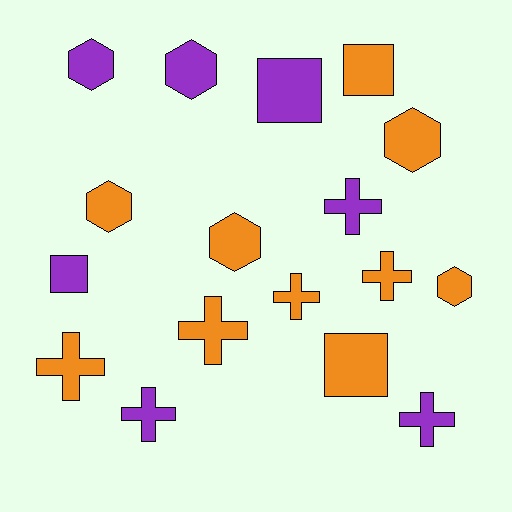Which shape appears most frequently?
Cross, with 7 objects.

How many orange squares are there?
There are 2 orange squares.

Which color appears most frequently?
Orange, with 10 objects.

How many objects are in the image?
There are 17 objects.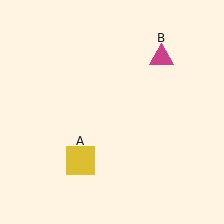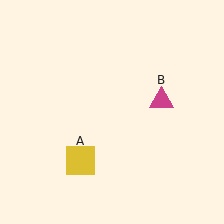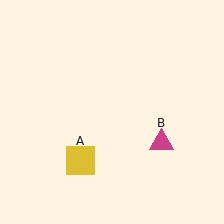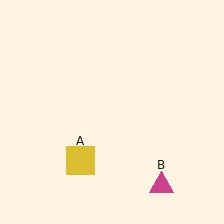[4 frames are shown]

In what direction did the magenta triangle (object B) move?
The magenta triangle (object B) moved down.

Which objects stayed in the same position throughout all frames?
Yellow square (object A) remained stationary.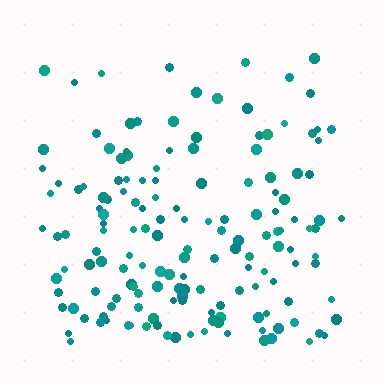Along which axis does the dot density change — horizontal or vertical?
Vertical.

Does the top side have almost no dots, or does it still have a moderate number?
Still a moderate number, just noticeably fewer than the bottom.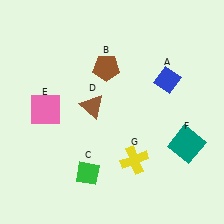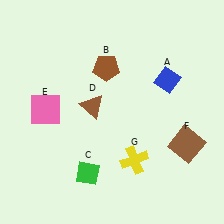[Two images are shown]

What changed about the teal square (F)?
In Image 1, F is teal. In Image 2, it changed to brown.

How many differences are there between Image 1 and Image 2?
There is 1 difference between the two images.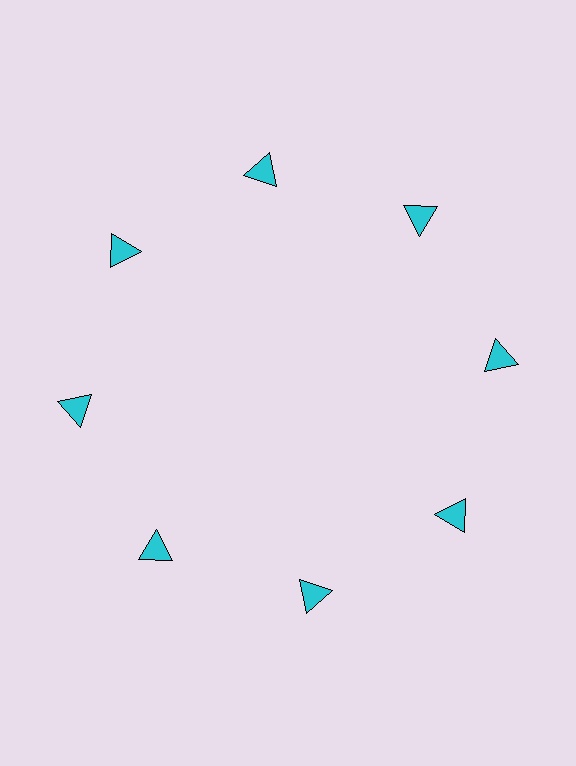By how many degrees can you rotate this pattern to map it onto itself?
The pattern maps onto itself every 45 degrees of rotation.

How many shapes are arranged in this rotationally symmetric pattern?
There are 8 shapes, arranged in 8 groups of 1.